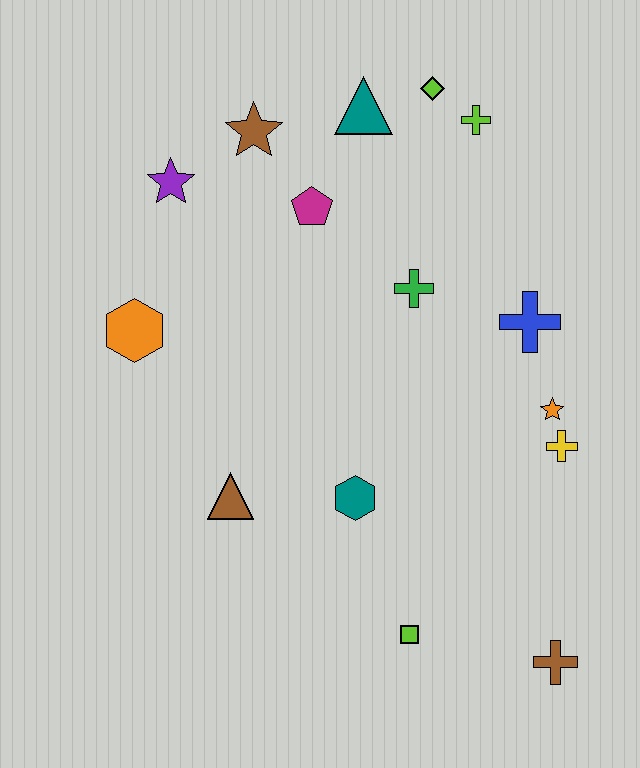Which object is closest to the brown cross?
The lime square is closest to the brown cross.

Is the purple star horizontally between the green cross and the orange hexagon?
Yes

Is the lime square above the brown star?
No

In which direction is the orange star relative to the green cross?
The orange star is to the right of the green cross.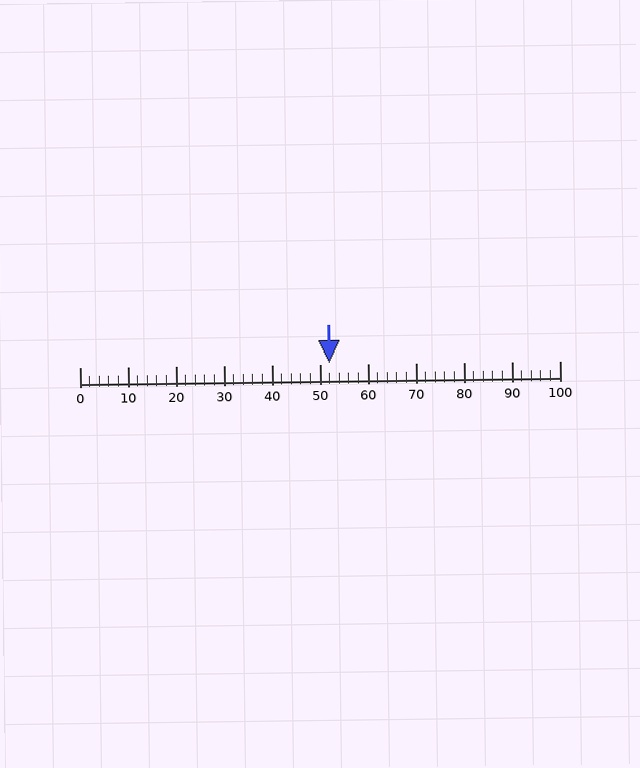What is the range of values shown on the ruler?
The ruler shows values from 0 to 100.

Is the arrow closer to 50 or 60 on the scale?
The arrow is closer to 50.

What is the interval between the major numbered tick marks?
The major tick marks are spaced 10 units apart.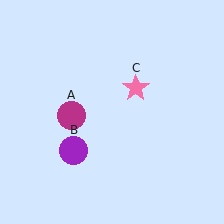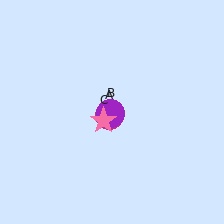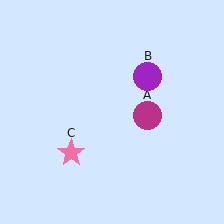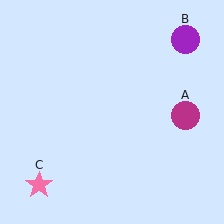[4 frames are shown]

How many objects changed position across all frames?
3 objects changed position: magenta circle (object A), purple circle (object B), pink star (object C).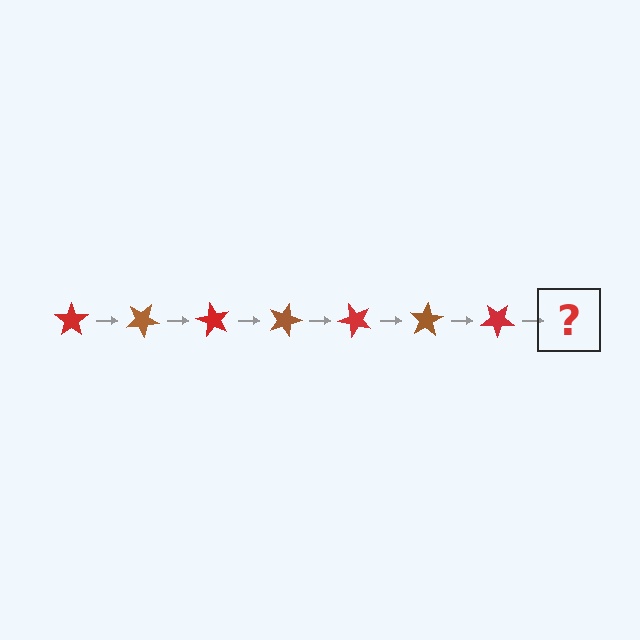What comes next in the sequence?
The next element should be a brown star, rotated 210 degrees from the start.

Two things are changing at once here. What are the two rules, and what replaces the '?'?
The two rules are that it rotates 30 degrees each step and the color cycles through red and brown. The '?' should be a brown star, rotated 210 degrees from the start.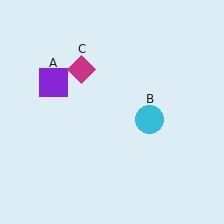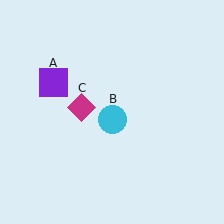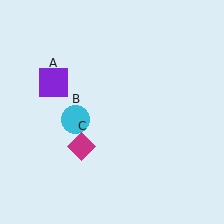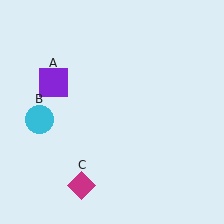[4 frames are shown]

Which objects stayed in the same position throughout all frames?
Purple square (object A) remained stationary.